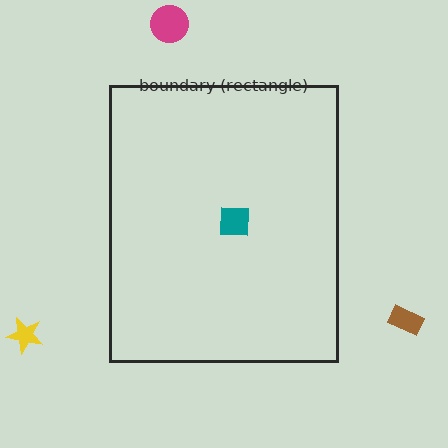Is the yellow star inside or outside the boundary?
Outside.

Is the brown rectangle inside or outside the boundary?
Outside.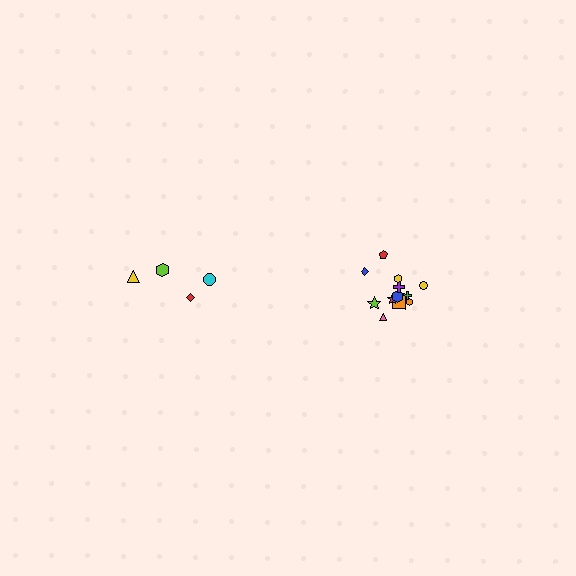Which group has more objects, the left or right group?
The right group.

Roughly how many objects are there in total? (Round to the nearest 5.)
Roughly 15 objects in total.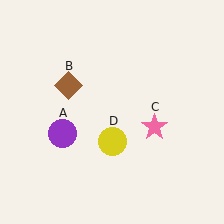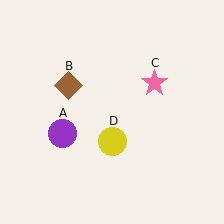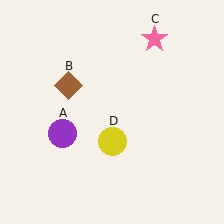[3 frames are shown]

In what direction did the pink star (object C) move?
The pink star (object C) moved up.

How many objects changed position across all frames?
1 object changed position: pink star (object C).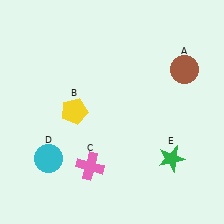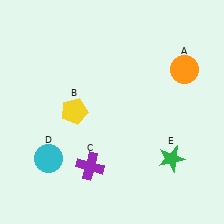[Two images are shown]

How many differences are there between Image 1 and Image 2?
There are 2 differences between the two images.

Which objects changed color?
A changed from brown to orange. C changed from pink to purple.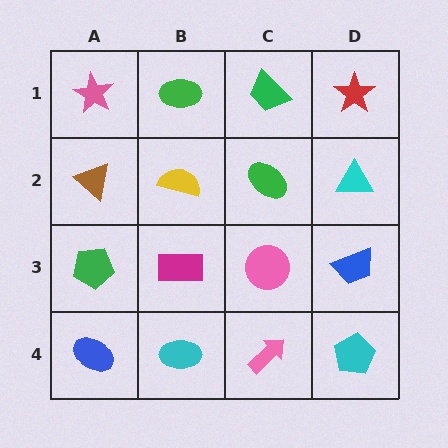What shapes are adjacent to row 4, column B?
A magenta rectangle (row 3, column B), a blue ellipse (row 4, column A), a pink arrow (row 4, column C).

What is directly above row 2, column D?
A red star.